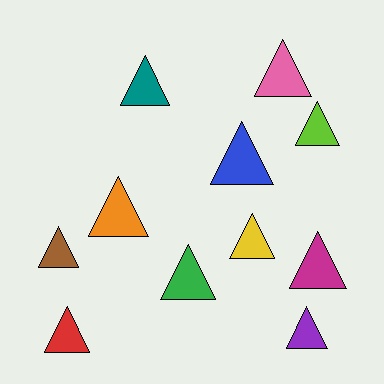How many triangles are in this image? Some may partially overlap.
There are 11 triangles.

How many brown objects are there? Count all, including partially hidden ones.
There is 1 brown object.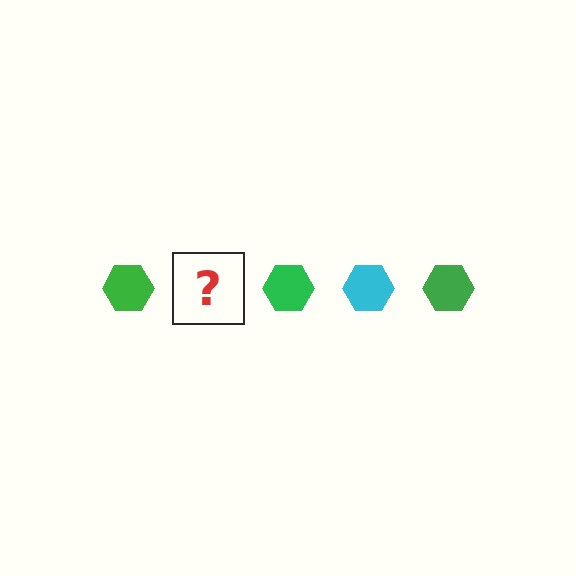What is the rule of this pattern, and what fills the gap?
The rule is that the pattern cycles through green, cyan hexagons. The gap should be filled with a cyan hexagon.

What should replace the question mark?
The question mark should be replaced with a cyan hexagon.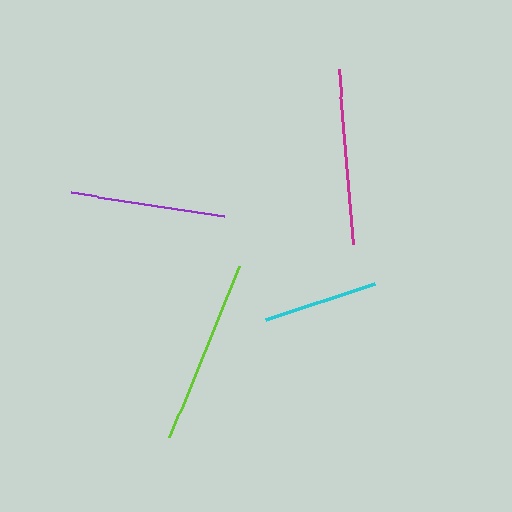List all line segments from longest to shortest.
From longest to shortest: lime, magenta, purple, cyan.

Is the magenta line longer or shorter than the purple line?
The magenta line is longer than the purple line.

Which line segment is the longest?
The lime line is the longest at approximately 184 pixels.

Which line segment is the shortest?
The cyan line is the shortest at approximately 115 pixels.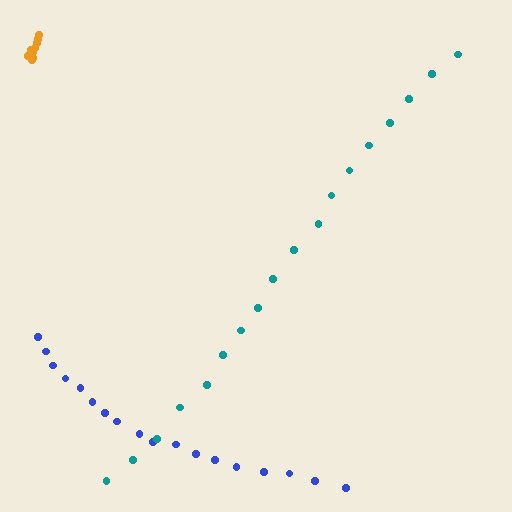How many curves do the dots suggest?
There are 3 distinct paths.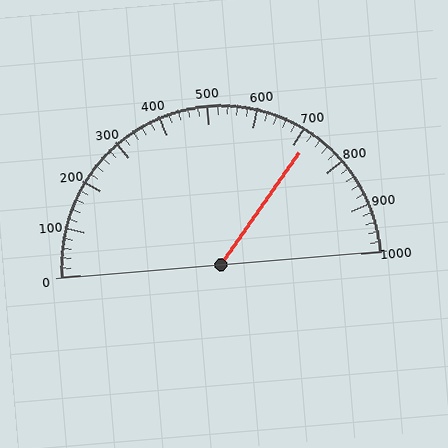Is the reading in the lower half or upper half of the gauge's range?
The reading is in the upper half of the range (0 to 1000).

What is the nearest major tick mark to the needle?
The nearest major tick mark is 700.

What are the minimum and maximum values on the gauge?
The gauge ranges from 0 to 1000.